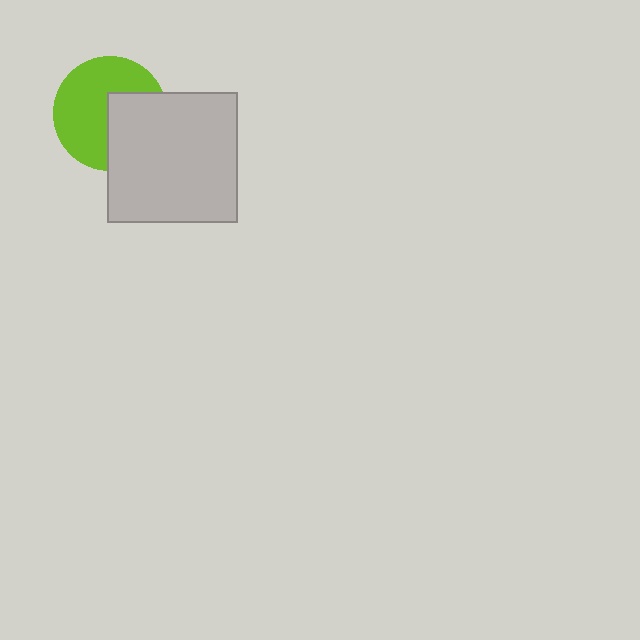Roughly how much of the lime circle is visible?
About half of it is visible (roughly 61%).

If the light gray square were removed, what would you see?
You would see the complete lime circle.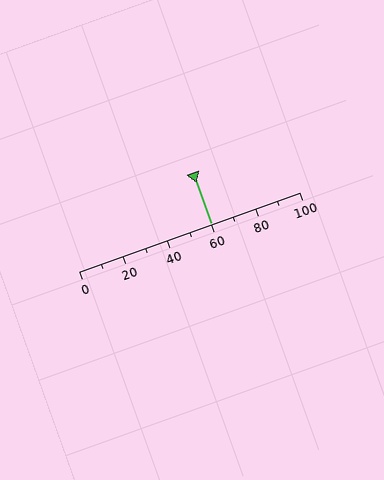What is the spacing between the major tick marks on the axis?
The major ticks are spaced 20 apart.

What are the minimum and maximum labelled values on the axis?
The axis runs from 0 to 100.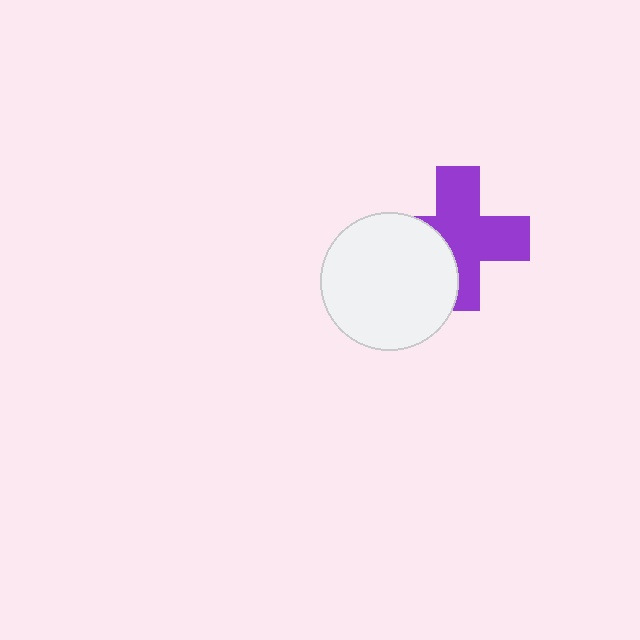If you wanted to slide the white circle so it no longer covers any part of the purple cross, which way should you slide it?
Slide it left — that is the most direct way to separate the two shapes.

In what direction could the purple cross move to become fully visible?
The purple cross could move right. That would shift it out from behind the white circle entirely.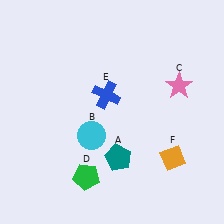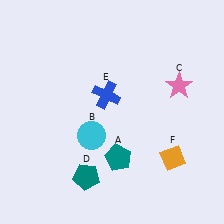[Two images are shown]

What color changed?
The pentagon (D) changed from green in Image 1 to teal in Image 2.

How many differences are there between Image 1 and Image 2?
There is 1 difference between the two images.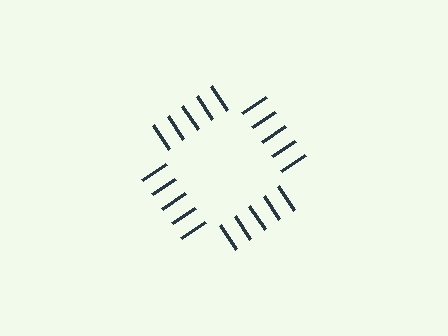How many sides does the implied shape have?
4 sides — the line-ends trace a square.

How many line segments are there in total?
20 — 5 along each of the 4 edges.